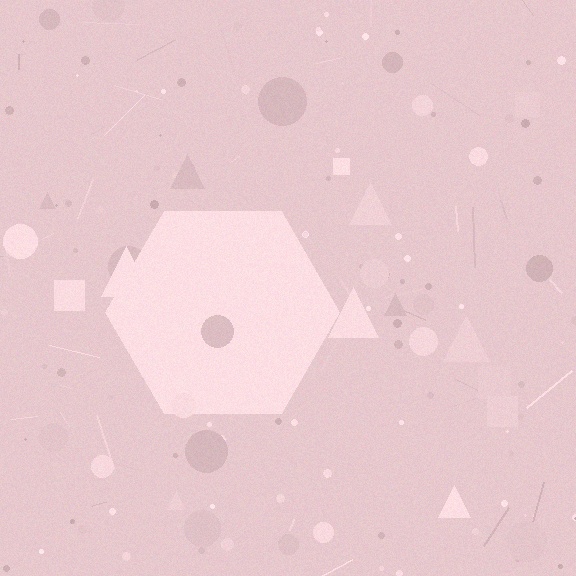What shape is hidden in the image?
A hexagon is hidden in the image.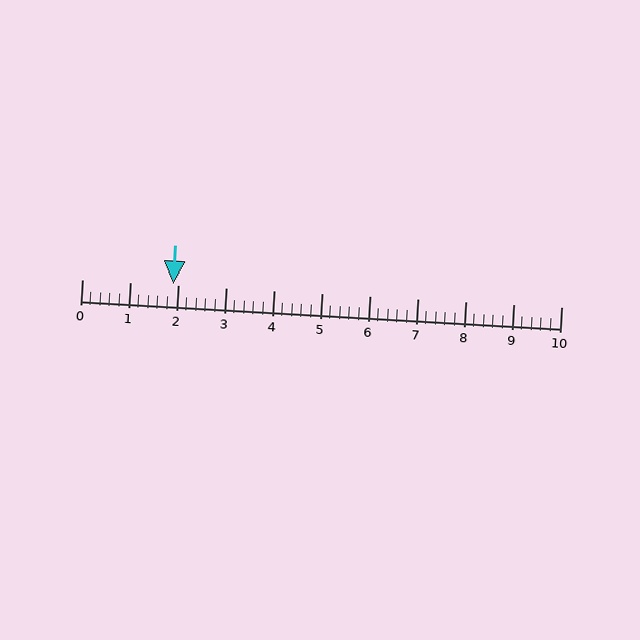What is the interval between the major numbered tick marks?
The major tick marks are spaced 1 units apart.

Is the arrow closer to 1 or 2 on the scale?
The arrow is closer to 2.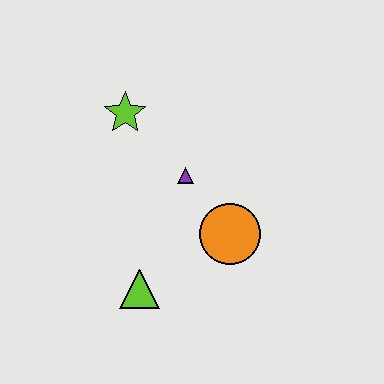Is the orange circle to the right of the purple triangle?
Yes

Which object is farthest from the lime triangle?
The lime star is farthest from the lime triangle.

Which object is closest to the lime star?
The purple triangle is closest to the lime star.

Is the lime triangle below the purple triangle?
Yes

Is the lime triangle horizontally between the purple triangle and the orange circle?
No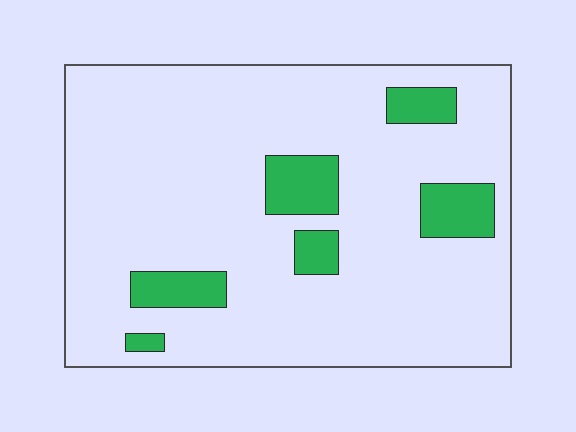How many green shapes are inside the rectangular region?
6.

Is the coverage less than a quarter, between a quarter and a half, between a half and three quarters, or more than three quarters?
Less than a quarter.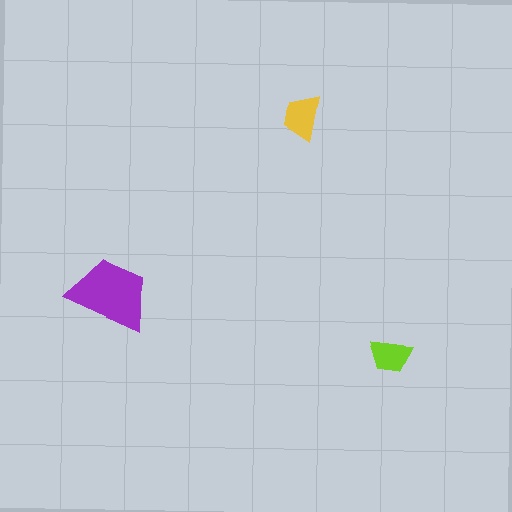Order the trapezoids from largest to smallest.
the purple one, the yellow one, the lime one.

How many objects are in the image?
There are 3 objects in the image.